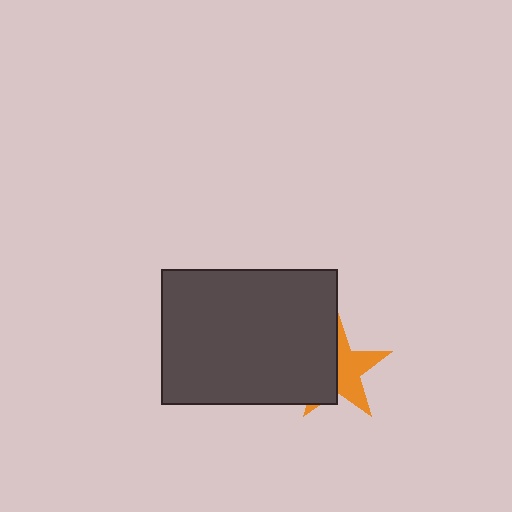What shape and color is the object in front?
The object in front is a dark gray rectangle.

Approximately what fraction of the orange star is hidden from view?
Roughly 48% of the orange star is hidden behind the dark gray rectangle.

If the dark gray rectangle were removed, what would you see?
You would see the complete orange star.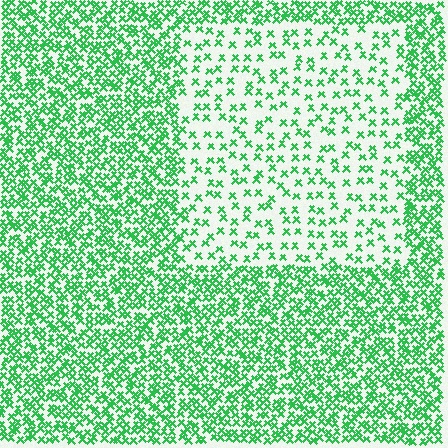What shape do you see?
I see a rectangle.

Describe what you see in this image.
The image contains small green elements arranged at two different densities. A rectangle-shaped region is visible where the elements are less densely packed than the surrounding area.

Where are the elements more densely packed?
The elements are more densely packed outside the rectangle boundary.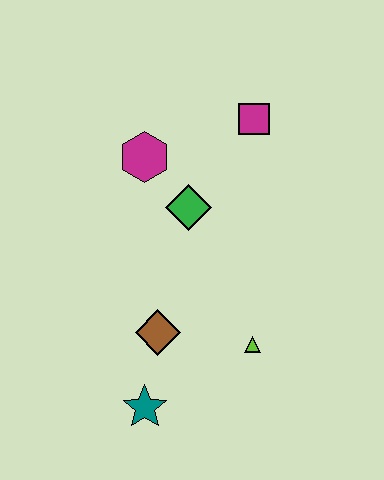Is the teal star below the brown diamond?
Yes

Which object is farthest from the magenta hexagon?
The teal star is farthest from the magenta hexagon.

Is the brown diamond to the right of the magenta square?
No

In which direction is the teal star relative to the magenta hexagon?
The teal star is below the magenta hexagon.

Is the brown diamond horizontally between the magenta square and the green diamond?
No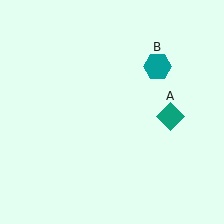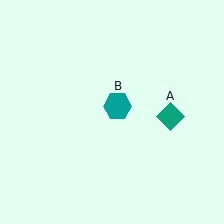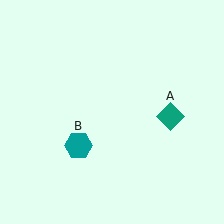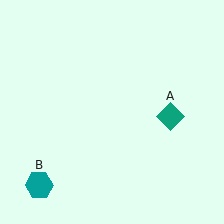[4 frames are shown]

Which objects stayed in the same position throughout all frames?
Teal diamond (object A) remained stationary.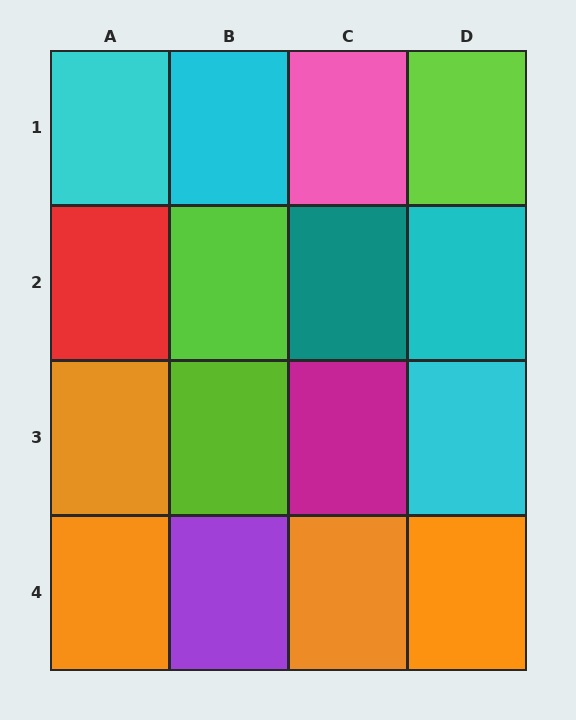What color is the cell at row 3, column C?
Magenta.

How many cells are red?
1 cell is red.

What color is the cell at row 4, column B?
Purple.